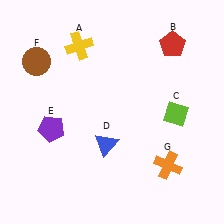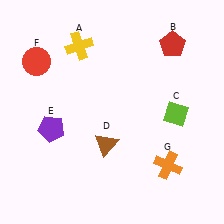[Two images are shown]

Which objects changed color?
D changed from blue to brown. F changed from brown to red.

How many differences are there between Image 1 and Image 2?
There are 2 differences between the two images.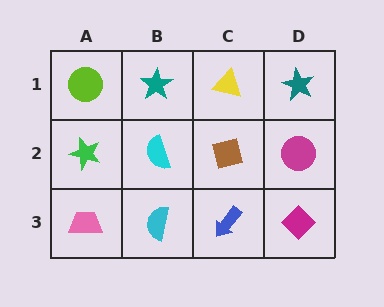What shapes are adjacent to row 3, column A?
A green star (row 2, column A), a cyan semicircle (row 3, column B).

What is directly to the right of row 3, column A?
A cyan semicircle.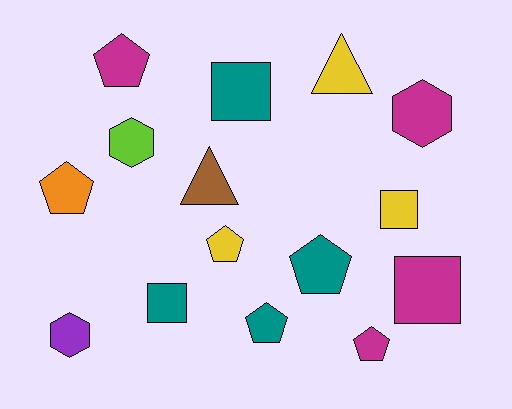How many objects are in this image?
There are 15 objects.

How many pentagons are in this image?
There are 6 pentagons.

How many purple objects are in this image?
There is 1 purple object.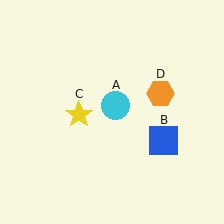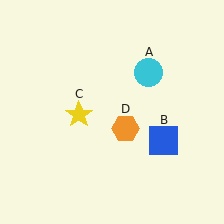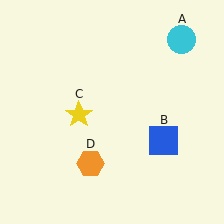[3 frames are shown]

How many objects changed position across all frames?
2 objects changed position: cyan circle (object A), orange hexagon (object D).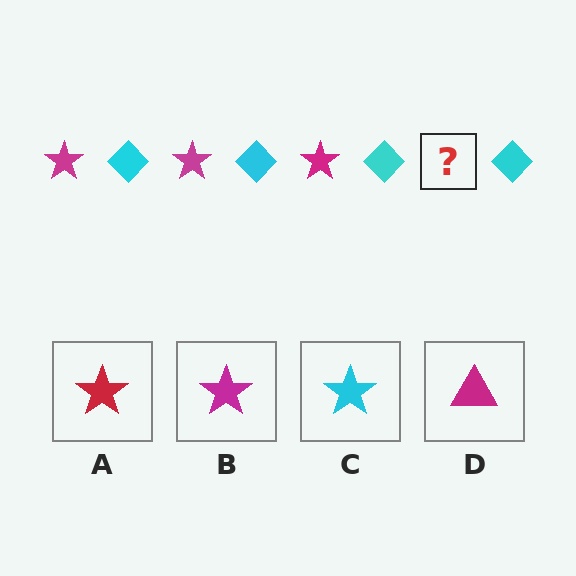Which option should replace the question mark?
Option B.